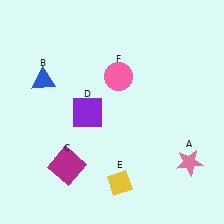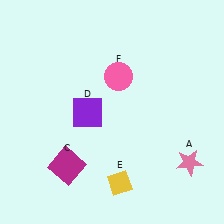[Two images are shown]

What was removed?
The blue triangle (B) was removed in Image 2.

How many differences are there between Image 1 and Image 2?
There is 1 difference between the two images.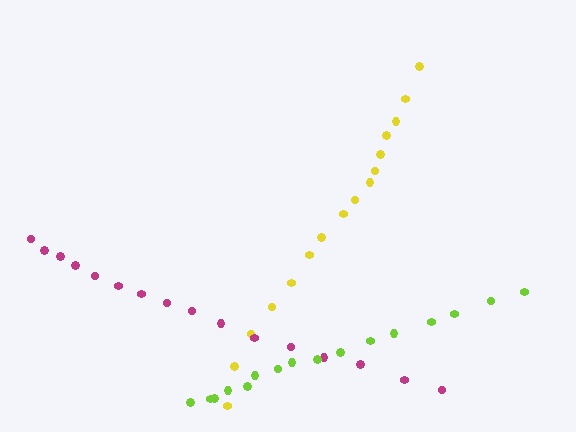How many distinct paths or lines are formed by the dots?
There are 3 distinct paths.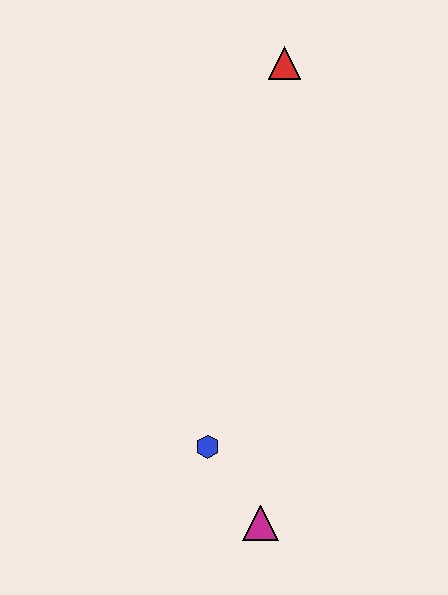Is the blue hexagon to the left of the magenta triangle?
Yes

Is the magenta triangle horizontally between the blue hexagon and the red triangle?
Yes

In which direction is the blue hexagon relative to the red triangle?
The blue hexagon is below the red triangle.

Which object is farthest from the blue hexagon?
The red triangle is farthest from the blue hexagon.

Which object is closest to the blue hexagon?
The magenta triangle is closest to the blue hexagon.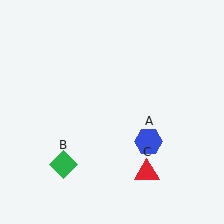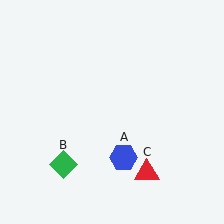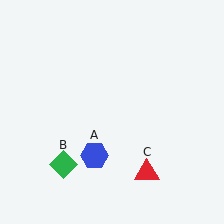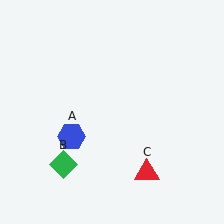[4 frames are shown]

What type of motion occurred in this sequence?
The blue hexagon (object A) rotated clockwise around the center of the scene.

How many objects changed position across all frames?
1 object changed position: blue hexagon (object A).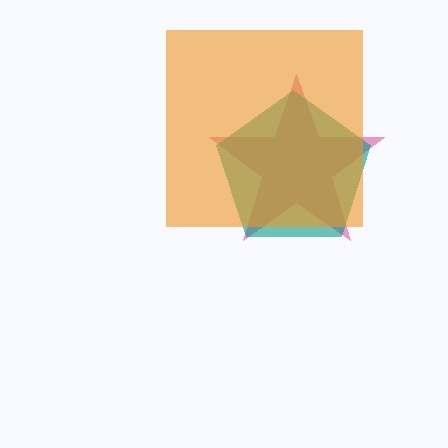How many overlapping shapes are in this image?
There are 3 overlapping shapes in the image.